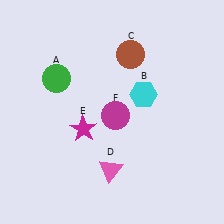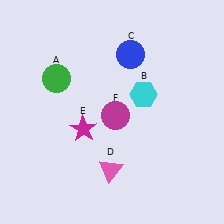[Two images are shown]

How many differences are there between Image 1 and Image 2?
There is 1 difference between the two images.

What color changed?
The circle (C) changed from brown in Image 1 to blue in Image 2.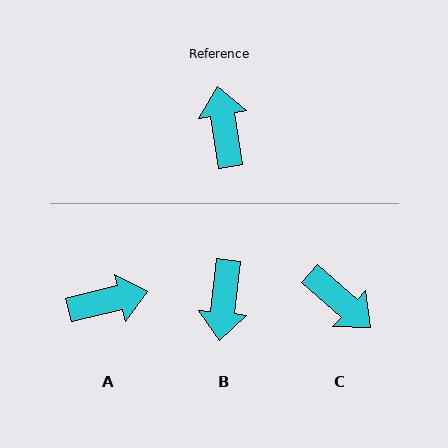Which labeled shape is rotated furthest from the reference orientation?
B, about 165 degrees away.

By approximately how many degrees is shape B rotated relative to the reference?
Approximately 165 degrees counter-clockwise.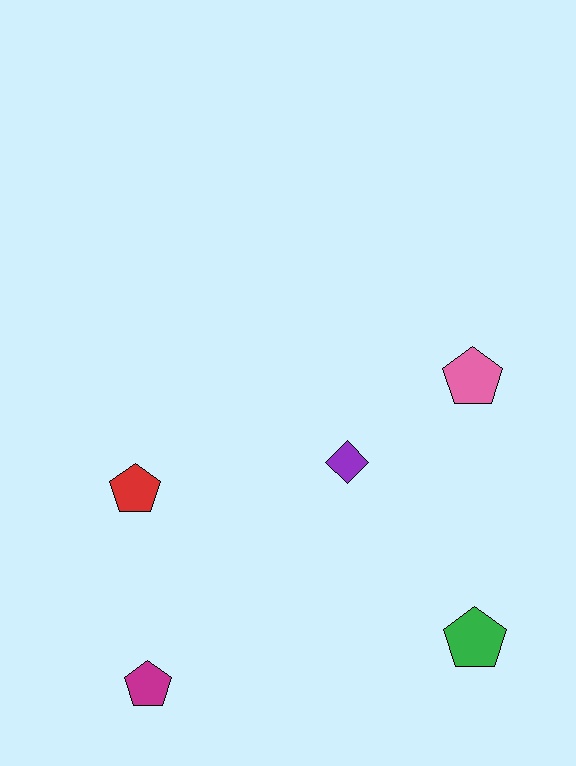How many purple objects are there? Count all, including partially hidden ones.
There is 1 purple object.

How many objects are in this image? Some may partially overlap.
There are 5 objects.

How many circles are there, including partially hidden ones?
There are no circles.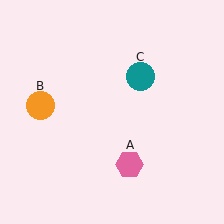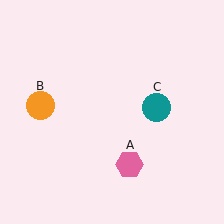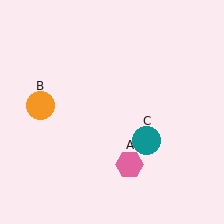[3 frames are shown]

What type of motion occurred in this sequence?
The teal circle (object C) rotated clockwise around the center of the scene.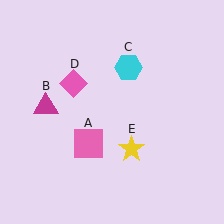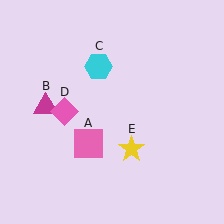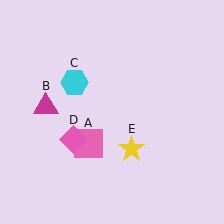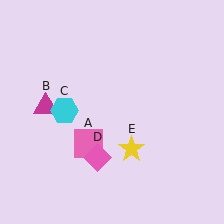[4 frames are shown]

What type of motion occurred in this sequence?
The cyan hexagon (object C), pink diamond (object D) rotated counterclockwise around the center of the scene.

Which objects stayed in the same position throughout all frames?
Pink square (object A) and magenta triangle (object B) and yellow star (object E) remained stationary.